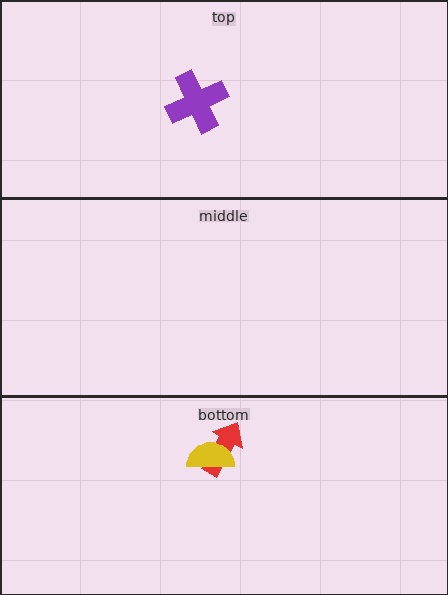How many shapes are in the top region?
1.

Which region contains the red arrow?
The bottom region.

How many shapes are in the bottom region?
2.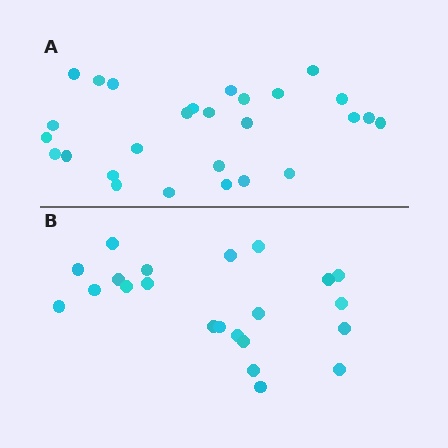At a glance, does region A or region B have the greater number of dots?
Region A (the top region) has more dots.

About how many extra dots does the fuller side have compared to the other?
Region A has about 5 more dots than region B.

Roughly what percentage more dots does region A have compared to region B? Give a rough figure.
About 25% more.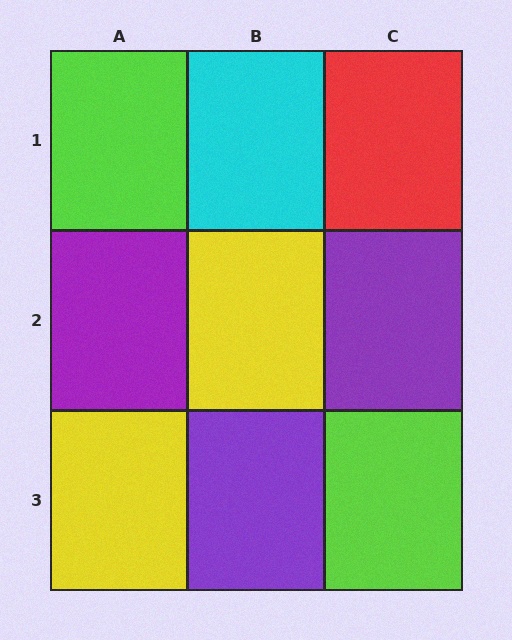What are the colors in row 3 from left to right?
Yellow, purple, lime.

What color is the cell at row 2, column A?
Purple.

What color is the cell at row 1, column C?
Red.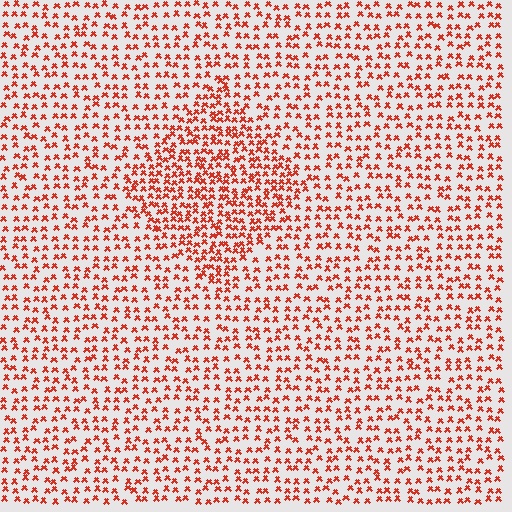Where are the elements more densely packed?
The elements are more densely packed inside the diamond boundary.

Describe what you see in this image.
The image contains small red elements arranged at two different densities. A diamond-shaped region is visible where the elements are more densely packed than the surrounding area.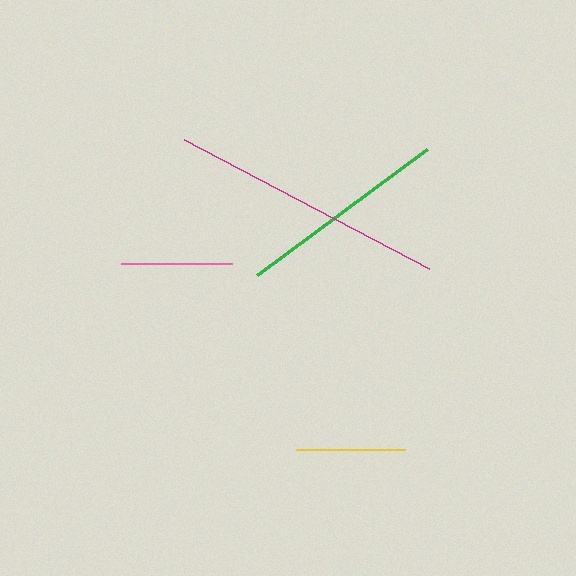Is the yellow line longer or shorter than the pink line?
The pink line is longer than the yellow line.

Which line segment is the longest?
The magenta line is the longest at approximately 277 pixels.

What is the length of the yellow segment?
The yellow segment is approximately 109 pixels long.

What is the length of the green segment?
The green segment is approximately 211 pixels long.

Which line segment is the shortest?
The yellow line is the shortest at approximately 109 pixels.